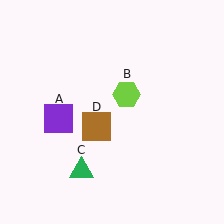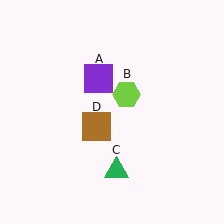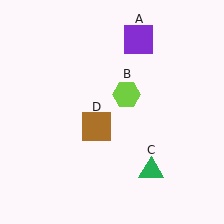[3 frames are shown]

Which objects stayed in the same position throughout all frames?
Lime hexagon (object B) and brown square (object D) remained stationary.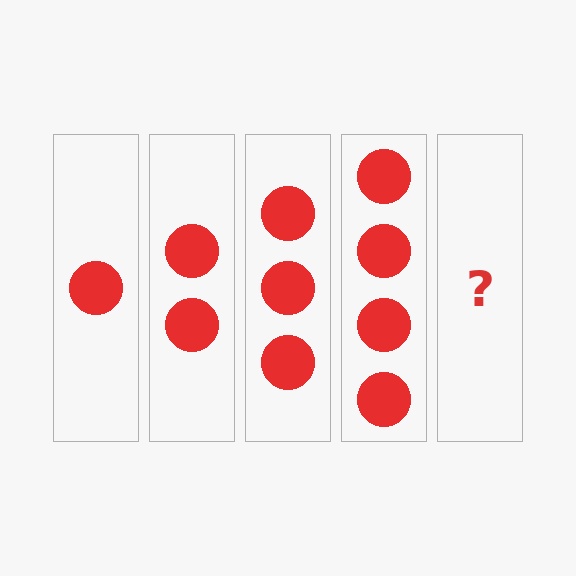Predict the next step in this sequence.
The next step is 5 circles.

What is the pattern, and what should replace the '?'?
The pattern is that each step adds one more circle. The '?' should be 5 circles.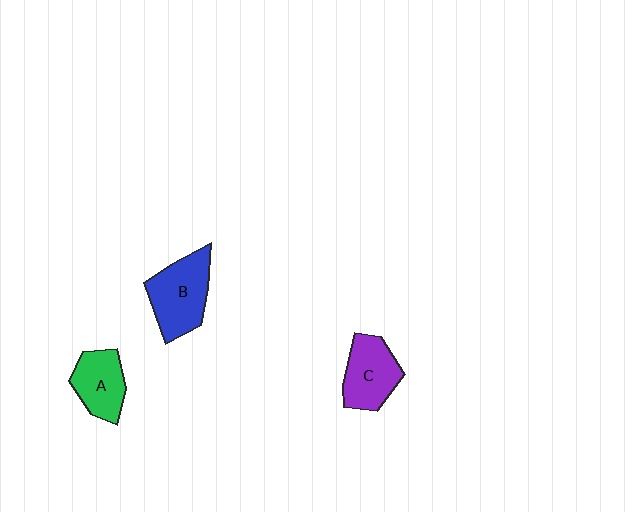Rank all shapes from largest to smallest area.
From largest to smallest: B (blue), C (purple), A (green).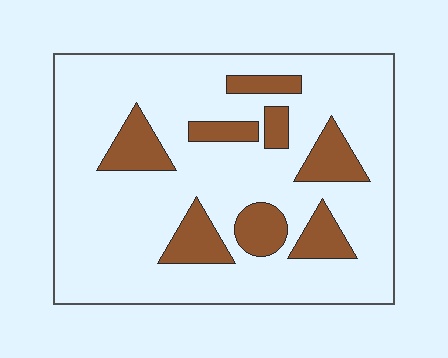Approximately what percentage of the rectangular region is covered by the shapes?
Approximately 20%.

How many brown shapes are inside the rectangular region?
8.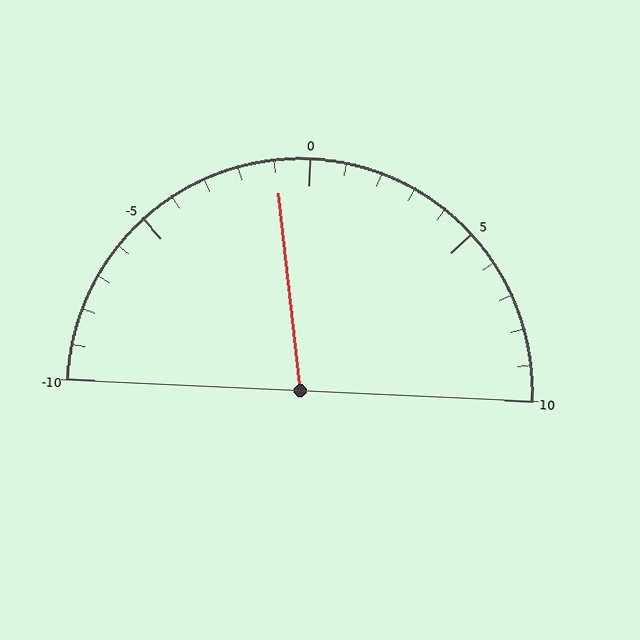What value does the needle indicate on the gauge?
The needle indicates approximately -1.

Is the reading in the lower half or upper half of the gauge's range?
The reading is in the lower half of the range (-10 to 10).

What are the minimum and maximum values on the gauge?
The gauge ranges from -10 to 10.